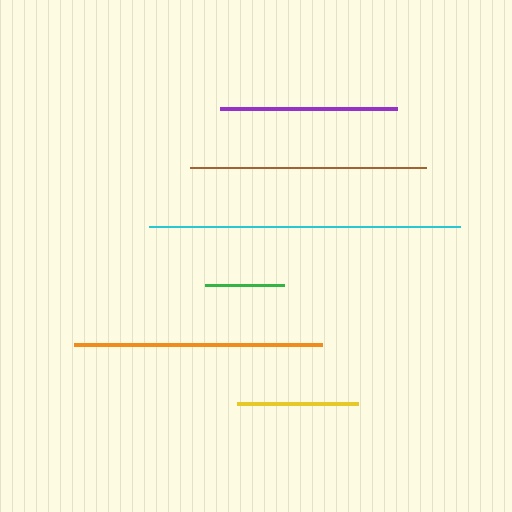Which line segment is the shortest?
The green line is the shortest at approximately 79 pixels.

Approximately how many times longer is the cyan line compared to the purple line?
The cyan line is approximately 1.8 times the length of the purple line.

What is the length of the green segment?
The green segment is approximately 79 pixels long.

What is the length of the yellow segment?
The yellow segment is approximately 121 pixels long.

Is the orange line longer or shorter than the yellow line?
The orange line is longer than the yellow line.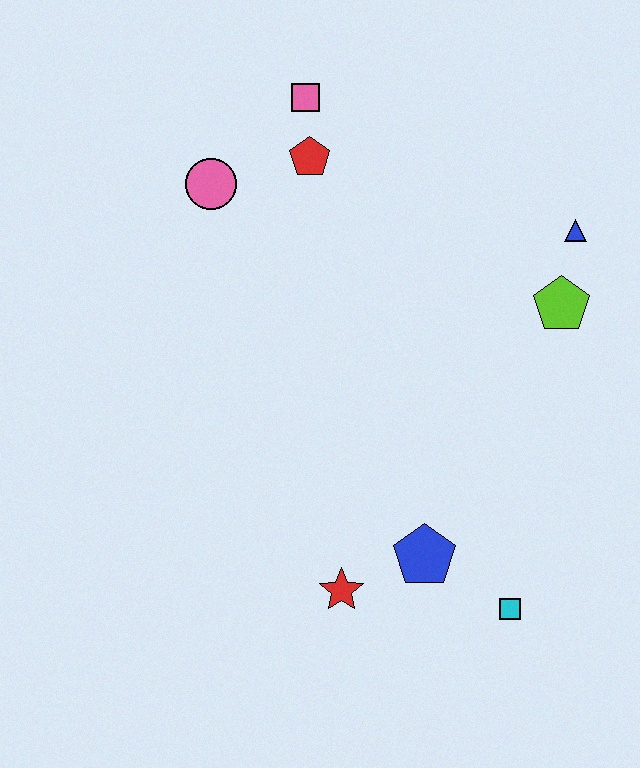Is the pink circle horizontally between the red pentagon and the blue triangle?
No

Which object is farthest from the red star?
The pink square is farthest from the red star.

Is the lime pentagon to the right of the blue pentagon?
Yes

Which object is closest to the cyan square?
The blue pentagon is closest to the cyan square.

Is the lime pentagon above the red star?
Yes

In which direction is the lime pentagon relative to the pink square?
The lime pentagon is to the right of the pink square.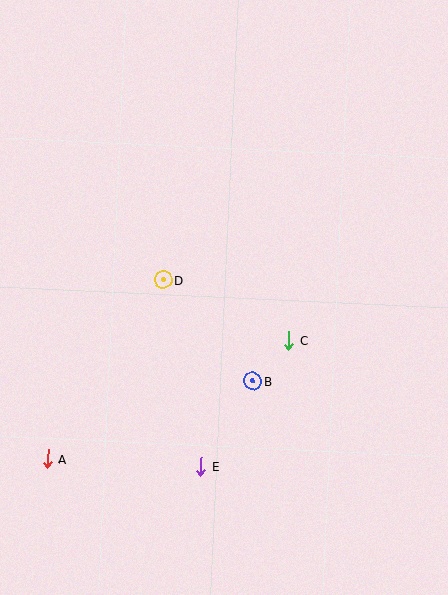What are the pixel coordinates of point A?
Point A is at (47, 459).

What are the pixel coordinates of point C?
Point C is at (289, 340).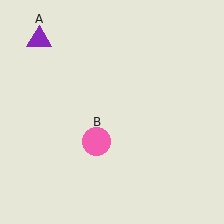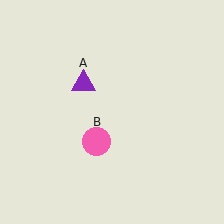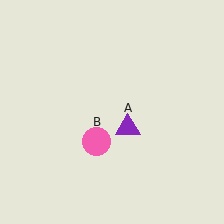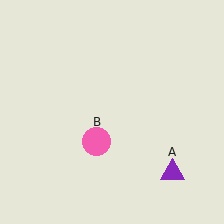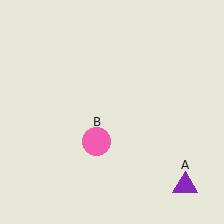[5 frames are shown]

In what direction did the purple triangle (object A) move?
The purple triangle (object A) moved down and to the right.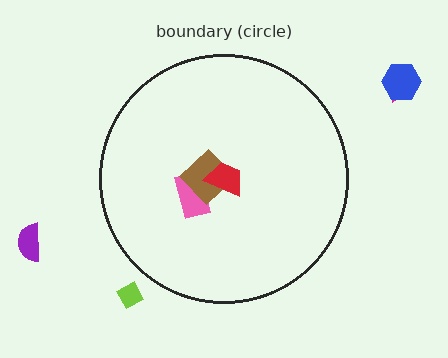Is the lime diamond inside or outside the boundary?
Outside.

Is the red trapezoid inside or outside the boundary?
Inside.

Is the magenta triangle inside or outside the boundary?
Outside.